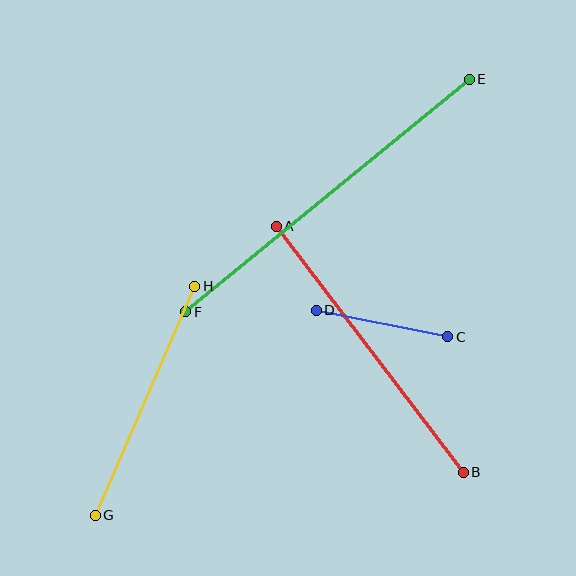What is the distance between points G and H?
The distance is approximately 250 pixels.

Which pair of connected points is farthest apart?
Points E and F are farthest apart.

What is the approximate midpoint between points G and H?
The midpoint is at approximately (145, 401) pixels.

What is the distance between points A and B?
The distance is approximately 309 pixels.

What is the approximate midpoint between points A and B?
The midpoint is at approximately (370, 349) pixels.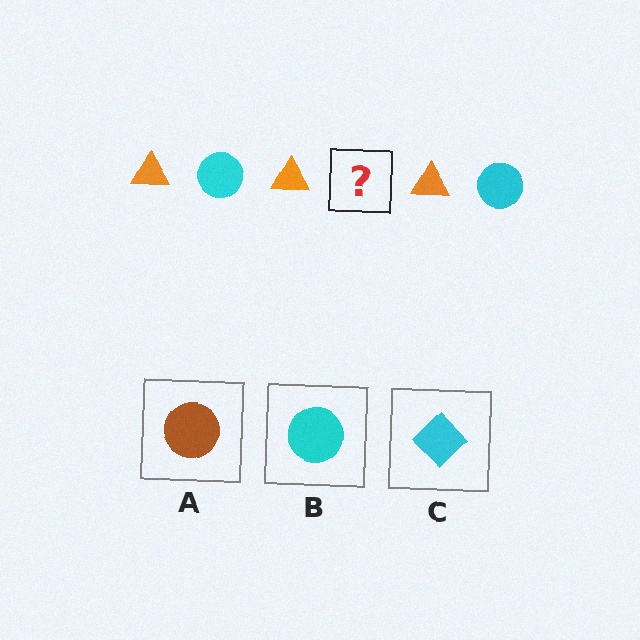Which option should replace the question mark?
Option B.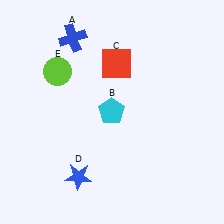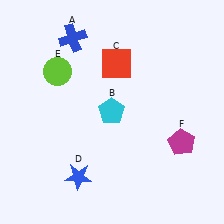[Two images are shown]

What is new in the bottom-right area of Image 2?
A magenta pentagon (F) was added in the bottom-right area of Image 2.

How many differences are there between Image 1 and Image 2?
There is 1 difference between the two images.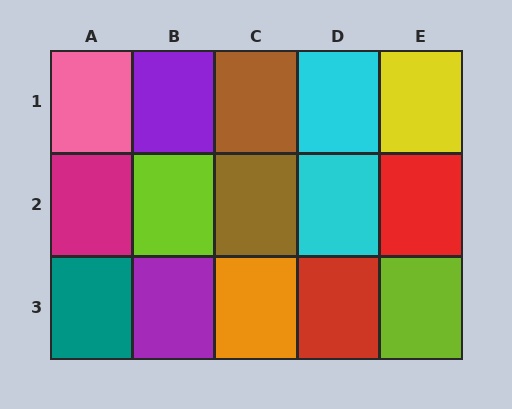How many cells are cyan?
2 cells are cyan.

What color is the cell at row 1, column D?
Cyan.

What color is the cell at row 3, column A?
Teal.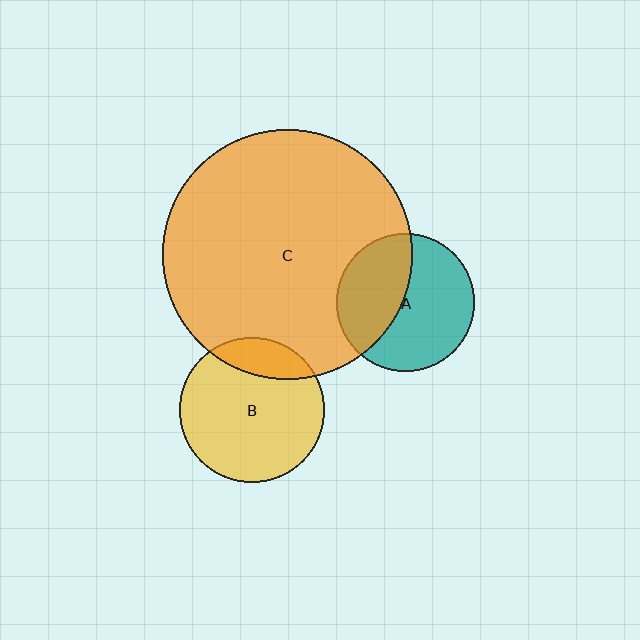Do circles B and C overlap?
Yes.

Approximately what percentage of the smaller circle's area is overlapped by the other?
Approximately 20%.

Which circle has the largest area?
Circle C (orange).